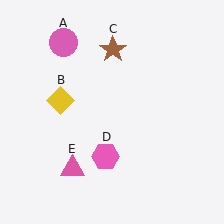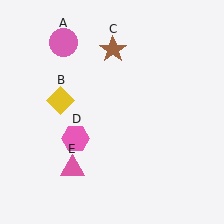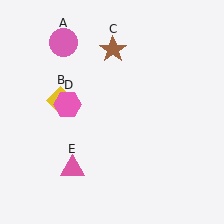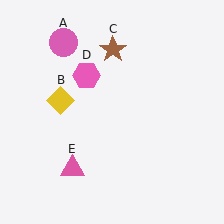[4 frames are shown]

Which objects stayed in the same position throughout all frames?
Pink circle (object A) and yellow diamond (object B) and brown star (object C) and pink triangle (object E) remained stationary.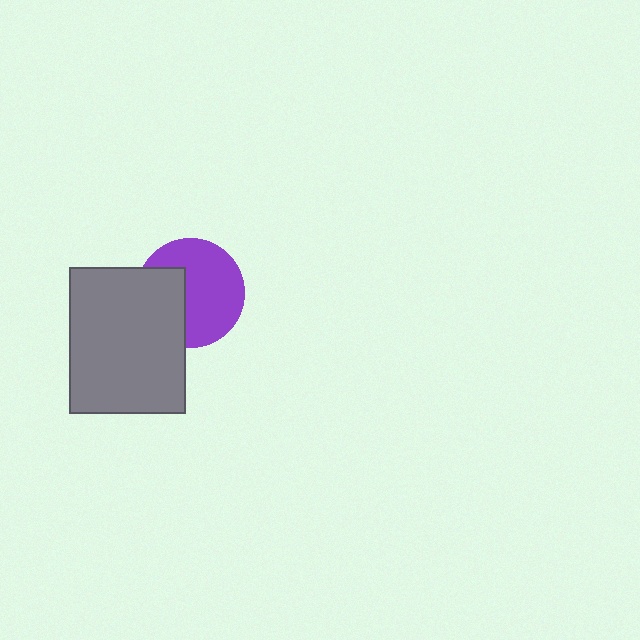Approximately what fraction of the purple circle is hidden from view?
Roughly 35% of the purple circle is hidden behind the gray rectangle.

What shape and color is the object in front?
The object in front is a gray rectangle.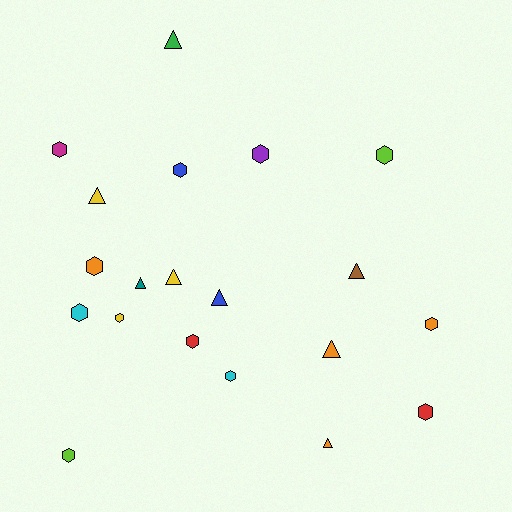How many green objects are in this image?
There is 1 green object.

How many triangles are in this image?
There are 8 triangles.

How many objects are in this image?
There are 20 objects.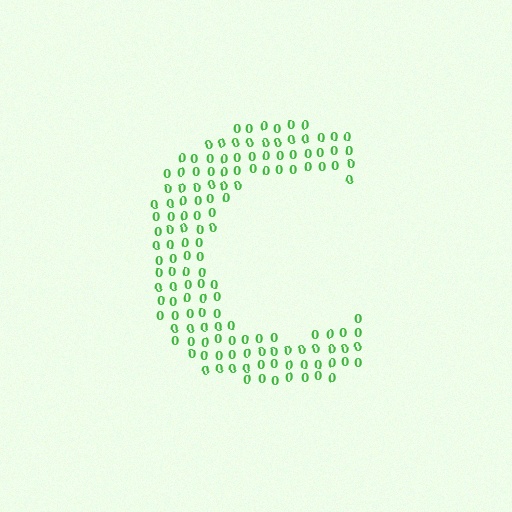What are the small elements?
The small elements are digit 0's.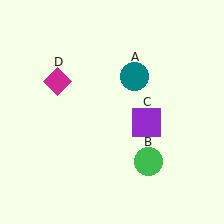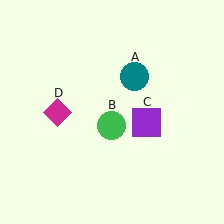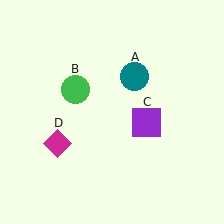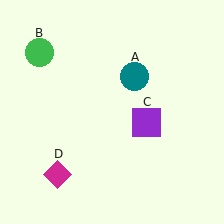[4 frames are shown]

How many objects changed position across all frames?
2 objects changed position: green circle (object B), magenta diamond (object D).